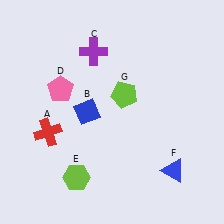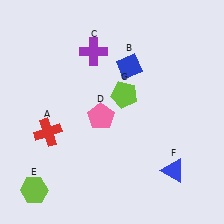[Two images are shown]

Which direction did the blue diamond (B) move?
The blue diamond (B) moved up.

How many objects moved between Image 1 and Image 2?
3 objects moved between the two images.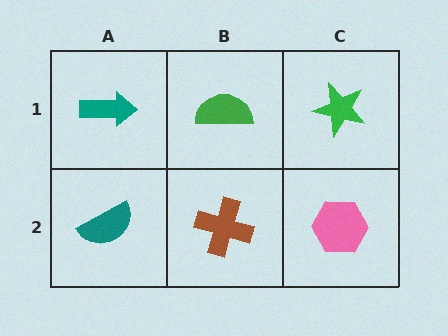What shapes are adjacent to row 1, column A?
A teal semicircle (row 2, column A), a green semicircle (row 1, column B).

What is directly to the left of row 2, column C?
A brown cross.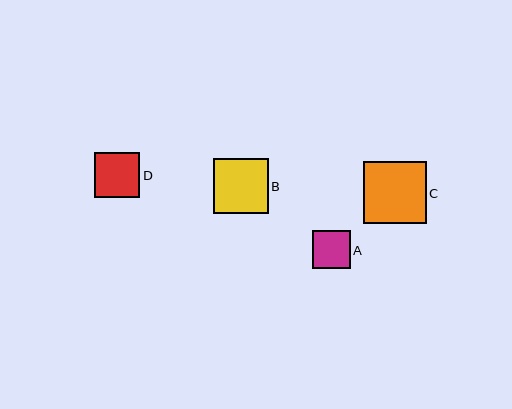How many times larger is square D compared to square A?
Square D is approximately 1.2 times the size of square A.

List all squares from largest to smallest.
From largest to smallest: C, B, D, A.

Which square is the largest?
Square C is the largest with a size of approximately 62 pixels.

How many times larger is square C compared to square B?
Square C is approximately 1.1 times the size of square B.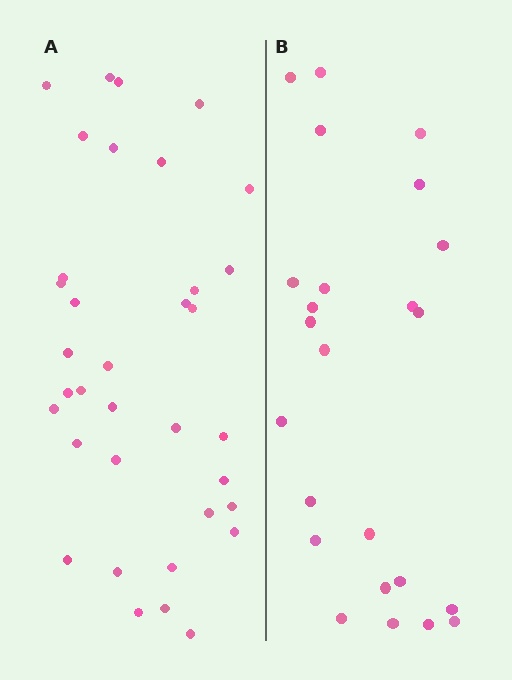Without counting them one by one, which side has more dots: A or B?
Region A (the left region) has more dots.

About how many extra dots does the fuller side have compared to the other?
Region A has roughly 12 or so more dots than region B.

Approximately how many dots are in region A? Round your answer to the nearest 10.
About 40 dots. (The exact count is 35, which rounds to 40.)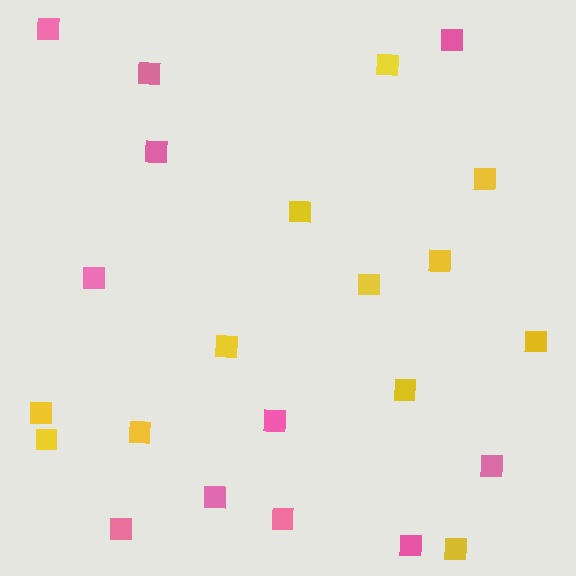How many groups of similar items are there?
There are 2 groups: one group of yellow squares (12) and one group of pink squares (11).